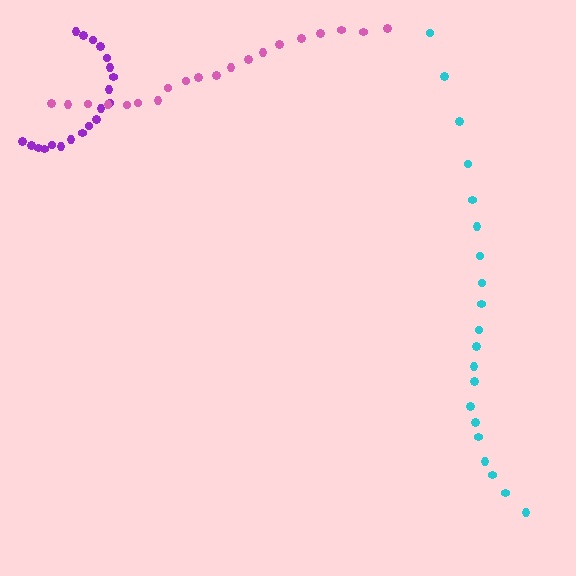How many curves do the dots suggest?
There are 3 distinct paths.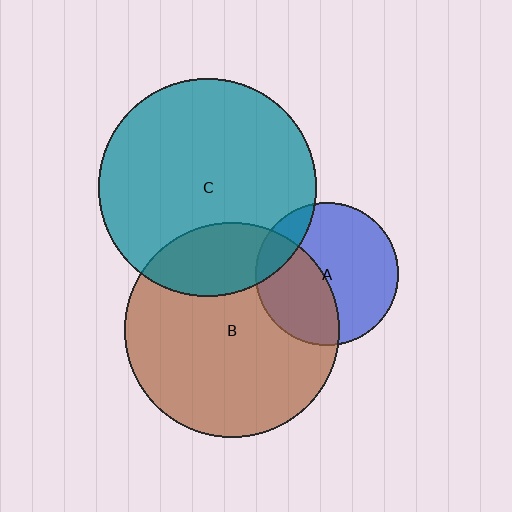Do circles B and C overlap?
Yes.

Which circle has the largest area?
Circle C (teal).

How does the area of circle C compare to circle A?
Approximately 2.3 times.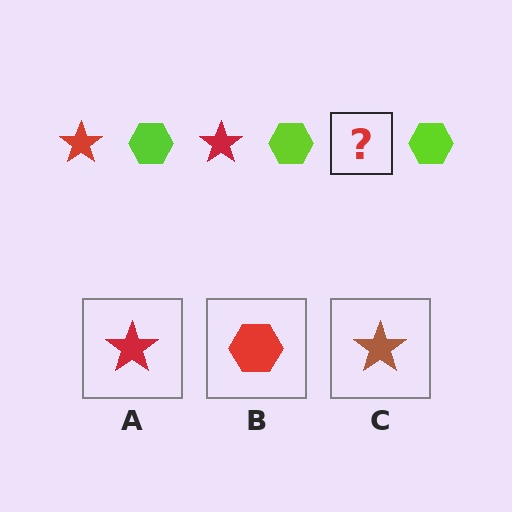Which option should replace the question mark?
Option A.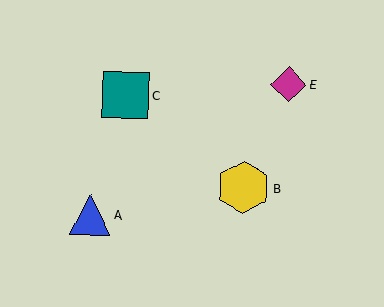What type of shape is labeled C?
Shape C is a teal square.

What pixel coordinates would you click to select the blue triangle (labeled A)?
Click at (90, 215) to select the blue triangle A.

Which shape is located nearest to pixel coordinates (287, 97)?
The magenta diamond (labeled E) at (289, 85) is nearest to that location.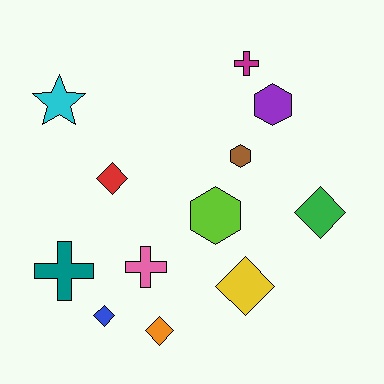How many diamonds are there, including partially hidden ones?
There are 5 diamonds.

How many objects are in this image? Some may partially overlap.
There are 12 objects.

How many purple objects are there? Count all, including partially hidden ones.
There is 1 purple object.